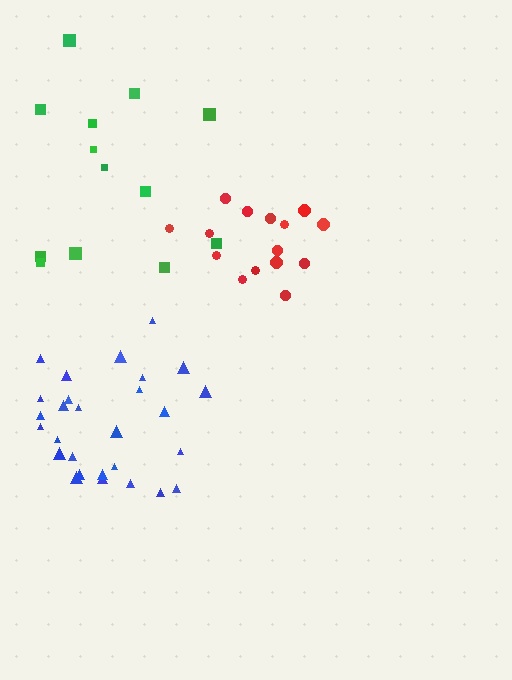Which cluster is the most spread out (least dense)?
Green.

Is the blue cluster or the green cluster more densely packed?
Blue.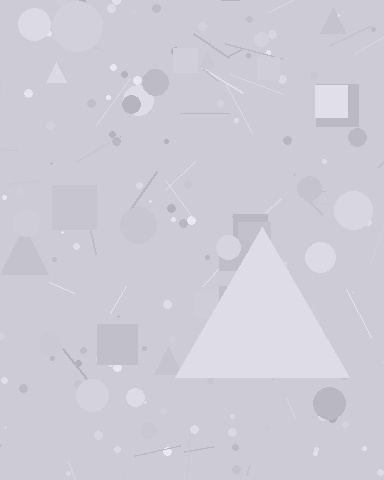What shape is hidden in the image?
A triangle is hidden in the image.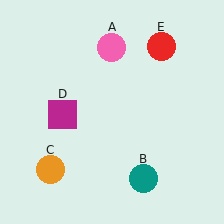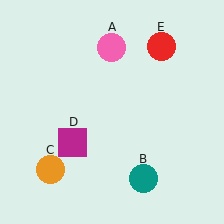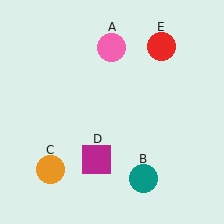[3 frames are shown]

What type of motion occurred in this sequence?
The magenta square (object D) rotated counterclockwise around the center of the scene.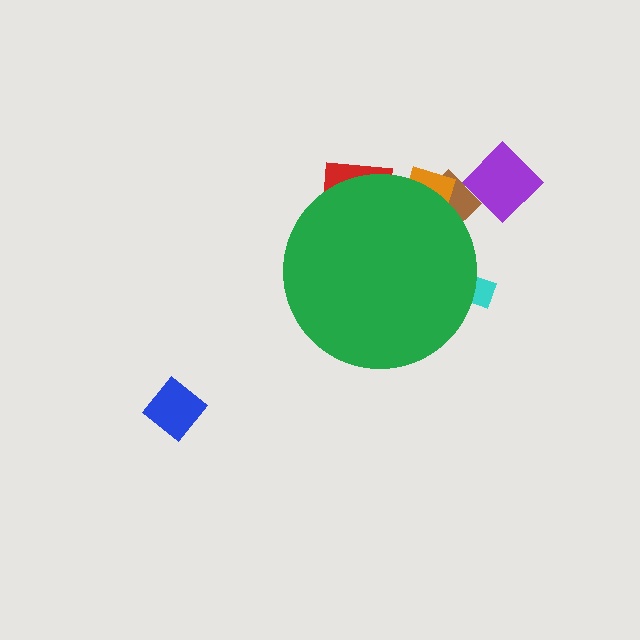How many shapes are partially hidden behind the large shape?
4 shapes are partially hidden.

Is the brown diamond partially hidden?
Yes, the brown diamond is partially hidden behind the green circle.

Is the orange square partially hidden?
Yes, the orange square is partially hidden behind the green circle.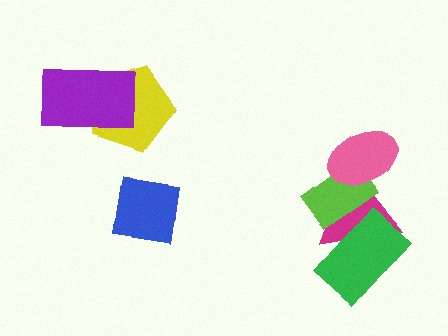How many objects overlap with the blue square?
0 objects overlap with the blue square.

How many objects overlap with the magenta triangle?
3 objects overlap with the magenta triangle.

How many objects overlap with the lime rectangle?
3 objects overlap with the lime rectangle.